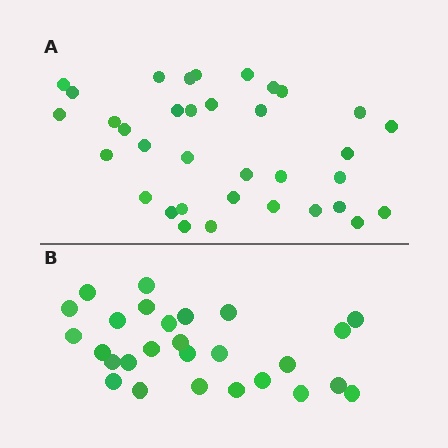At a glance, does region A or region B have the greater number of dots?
Region A (the top region) has more dots.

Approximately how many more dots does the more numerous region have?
Region A has roughly 8 or so more dots than region B.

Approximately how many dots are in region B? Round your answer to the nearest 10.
About 30 dots. (The exact count is 27, which rounds to 30.)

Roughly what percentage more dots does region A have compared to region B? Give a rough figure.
About 30% more.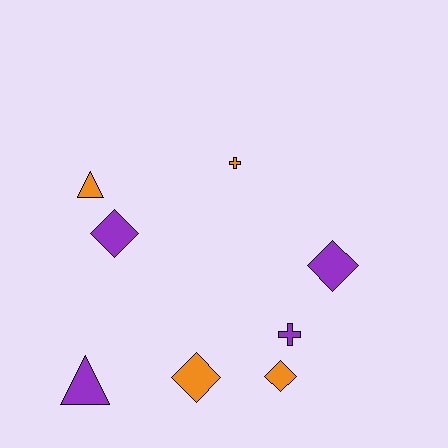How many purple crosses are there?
There is 1 purple cross.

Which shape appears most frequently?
Diamond, with 4 objects.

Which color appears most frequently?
Purple, with 4 objects.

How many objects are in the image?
There are 8 objects.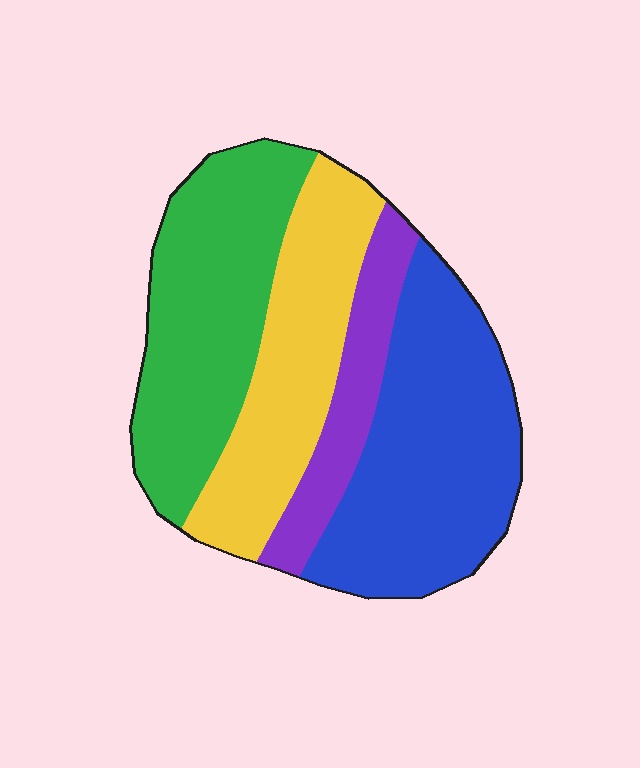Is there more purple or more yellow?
Yellow.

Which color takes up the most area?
Blue, at roughly 35%.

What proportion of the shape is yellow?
Yellow covers about 25% of the shape.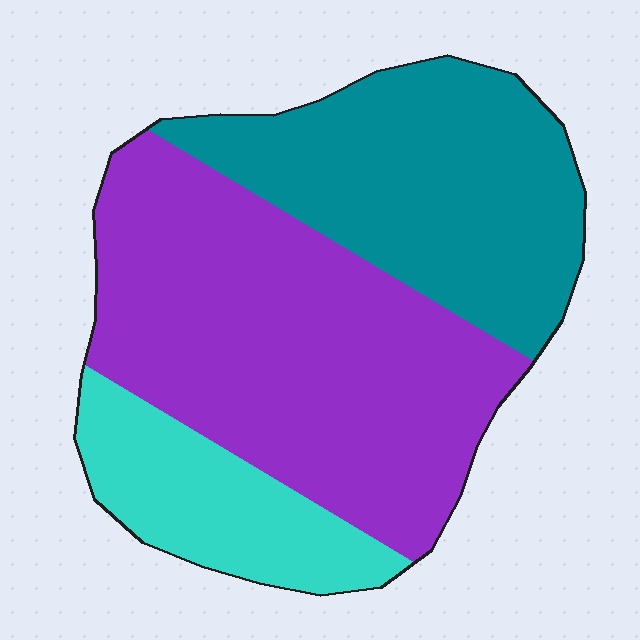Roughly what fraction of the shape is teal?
Teal takes up between a third and a half of the shape.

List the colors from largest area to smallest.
From largest to smallest: purple, teal, cyan.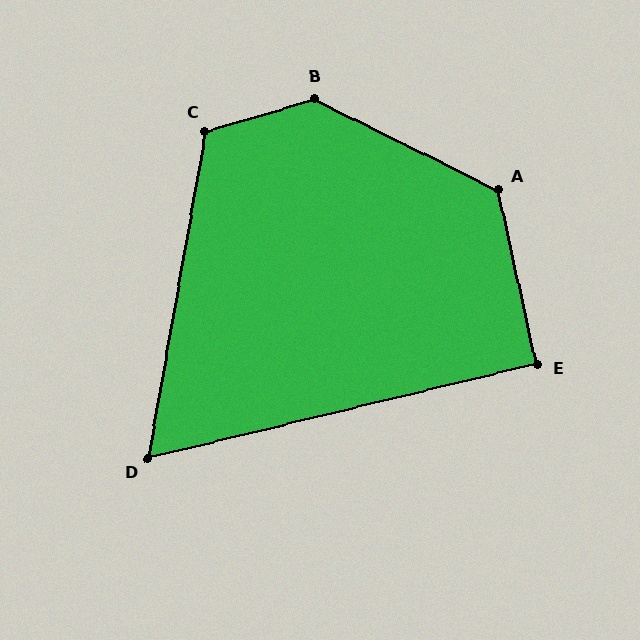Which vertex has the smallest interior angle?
D, at approximately 66 degrees.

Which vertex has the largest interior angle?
B, at approximately 137 degrees.